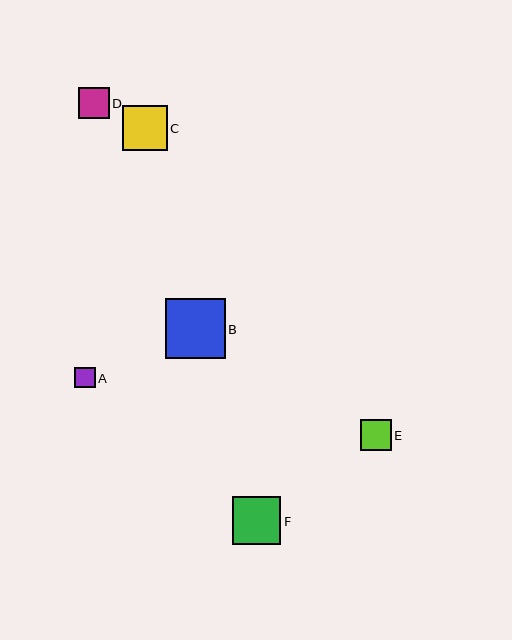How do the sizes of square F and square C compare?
Square F and square C are approximately the same size.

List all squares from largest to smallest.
From largest to smallest: B, F, C, D, E, A.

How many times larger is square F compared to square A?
Square F is approximately 2.3 times the size of square A.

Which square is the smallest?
Square A is the smallest with a size of approximately 21 pixels.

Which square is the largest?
Square B is the largest with a size of approximately 60 pixels.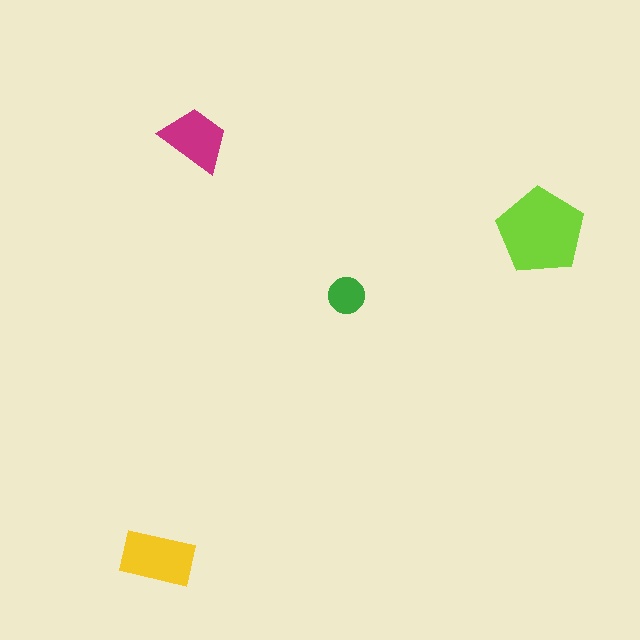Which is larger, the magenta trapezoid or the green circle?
The magenta trapezoid.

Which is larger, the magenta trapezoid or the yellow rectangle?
The yellow rectangle.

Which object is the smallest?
The green circle.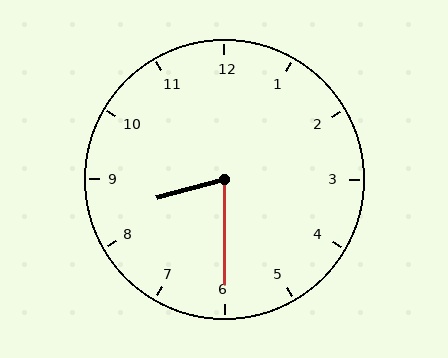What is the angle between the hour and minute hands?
Approximately 75 degrees.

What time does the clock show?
8:30.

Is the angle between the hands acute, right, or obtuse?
It is acute.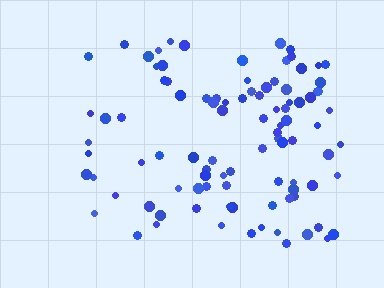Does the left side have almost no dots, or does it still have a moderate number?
Still a moderate number, just noticeably fewer than the right.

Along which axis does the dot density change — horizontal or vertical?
Horizontal.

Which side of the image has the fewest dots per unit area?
The left.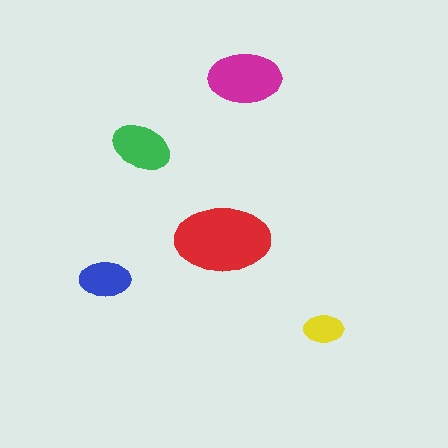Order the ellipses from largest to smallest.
the red one, the magenta one, the green one, the blue one, the yellow one.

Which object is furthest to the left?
The blue ellipse is leftmost.